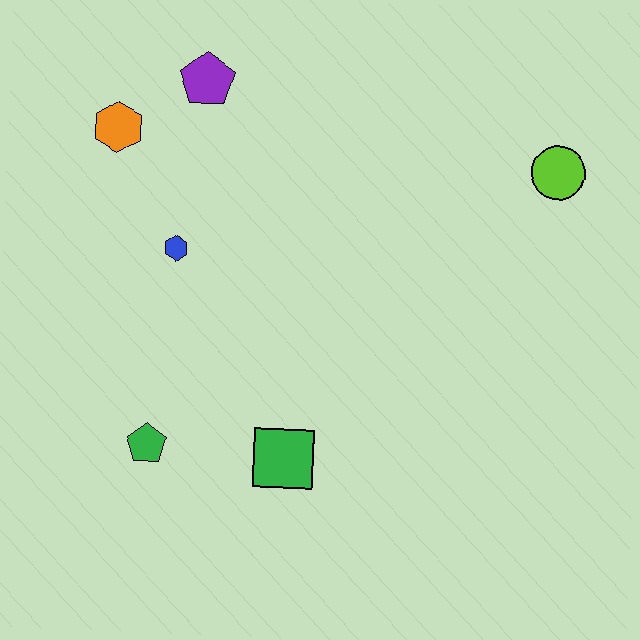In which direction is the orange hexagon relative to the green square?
The orange hexagon is above the green square.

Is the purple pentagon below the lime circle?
No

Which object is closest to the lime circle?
The purple pentagon is closest to the lime circle.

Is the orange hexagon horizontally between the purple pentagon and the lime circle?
No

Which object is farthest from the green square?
The lime circle is farthest from the green square.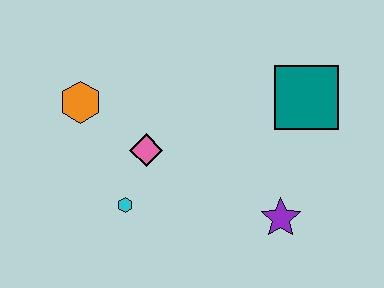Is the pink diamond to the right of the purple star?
No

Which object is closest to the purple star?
The teal square is closest to the purple star.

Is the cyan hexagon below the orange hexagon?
Yes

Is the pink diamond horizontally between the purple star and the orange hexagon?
Yes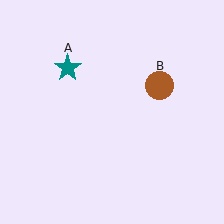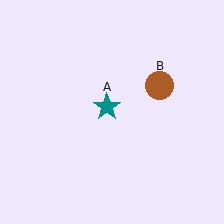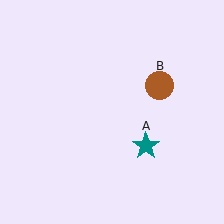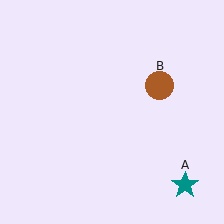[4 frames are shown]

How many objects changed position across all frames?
1 object changed position: teal star (object A).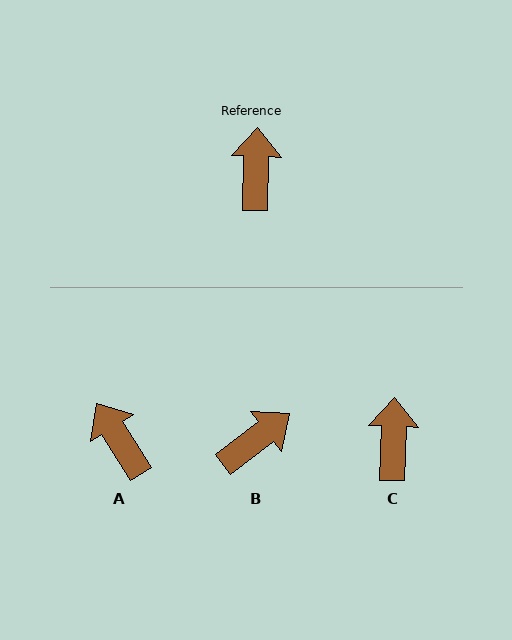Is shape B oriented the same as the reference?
No, it is off by about 51 degrees.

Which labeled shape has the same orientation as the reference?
C.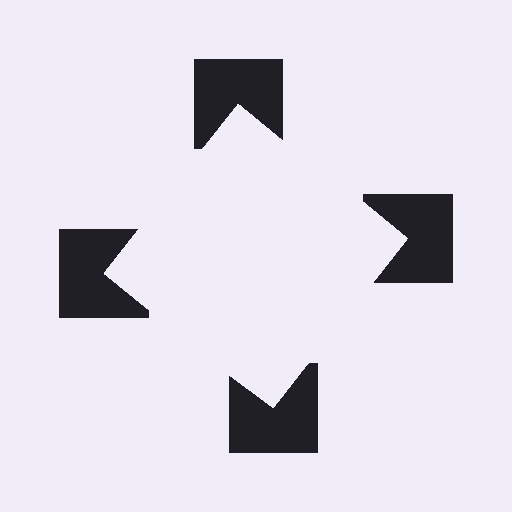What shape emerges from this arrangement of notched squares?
An illusory square — its edges are inferred from the aligned wedge cuts in the notched squares, not physically drawn.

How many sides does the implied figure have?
4 sides.